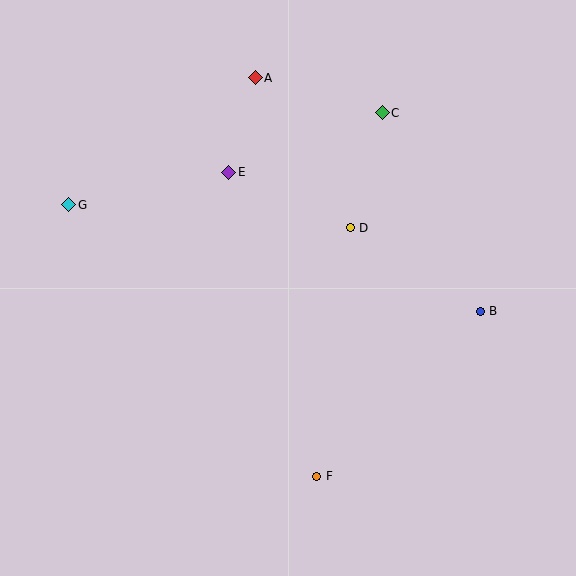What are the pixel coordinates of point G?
Point G is at (69, 205).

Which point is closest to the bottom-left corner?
Point F is closest to the bottom-left corner.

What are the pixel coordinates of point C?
Point C is at (382, 113).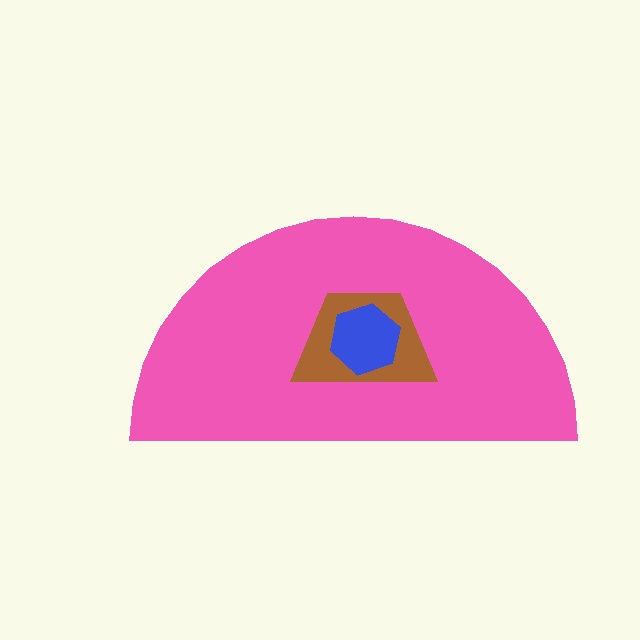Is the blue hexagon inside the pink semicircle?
Yes.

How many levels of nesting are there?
3.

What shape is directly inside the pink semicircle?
The brown trapezoid.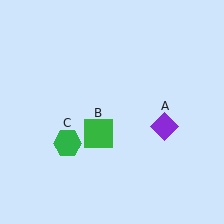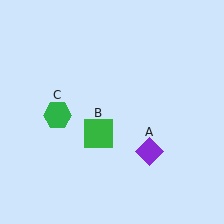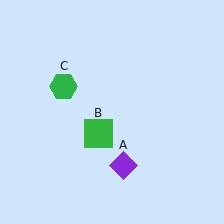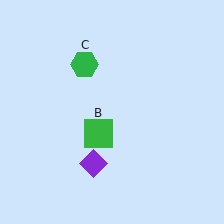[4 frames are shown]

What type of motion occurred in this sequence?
The purple diamond (object A), green hexagon (object C) rotated clockwise around the center of the scene.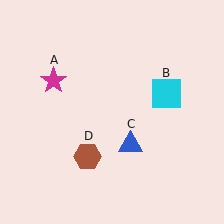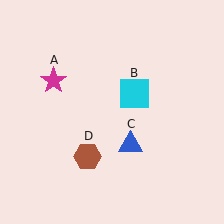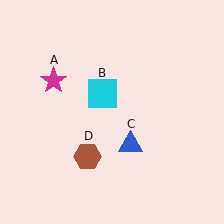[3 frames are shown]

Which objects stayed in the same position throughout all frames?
Magenta star (object A) and blue triangle (object C) and brown hexagon (object D) remained stationary.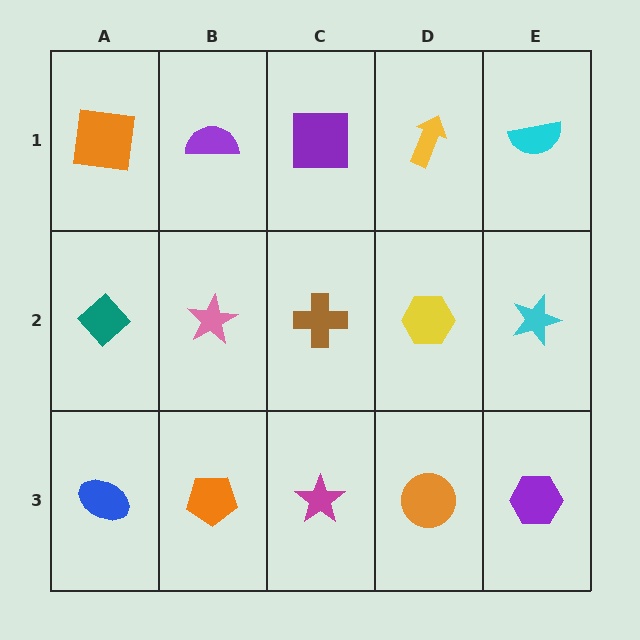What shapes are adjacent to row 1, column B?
A pink star (row 2, column B), an orange square (row 1, column A), a purple square (row 1, column C).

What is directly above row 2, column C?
A purple square.